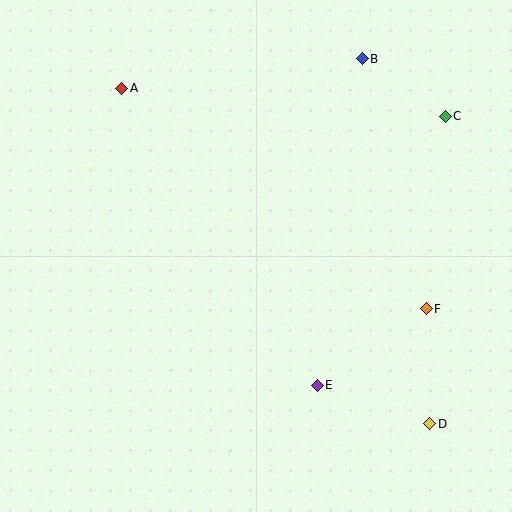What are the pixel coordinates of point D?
Point D is at (430, 424).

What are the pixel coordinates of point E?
Point E is at (317, 385).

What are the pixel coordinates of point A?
Point A is at (122, 88).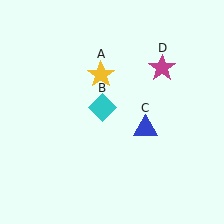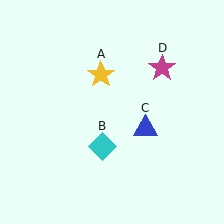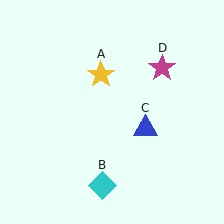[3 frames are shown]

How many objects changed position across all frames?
1 object changed position: cyan diamond (object B).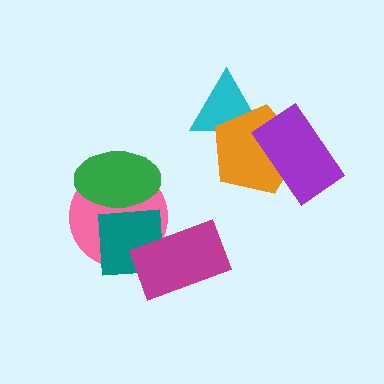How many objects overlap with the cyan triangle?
1 object overlaps with the cyan triangle.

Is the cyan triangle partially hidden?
Yes, it is partially covered by another shape.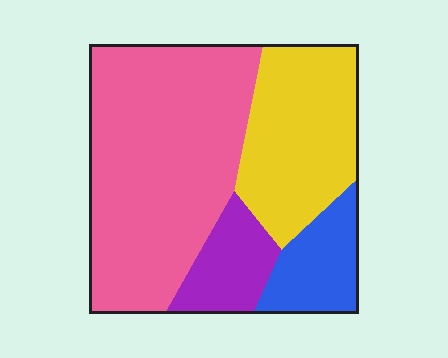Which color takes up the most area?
Pink, at roughly 50%.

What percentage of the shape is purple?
Purple covers around 10% of the shape.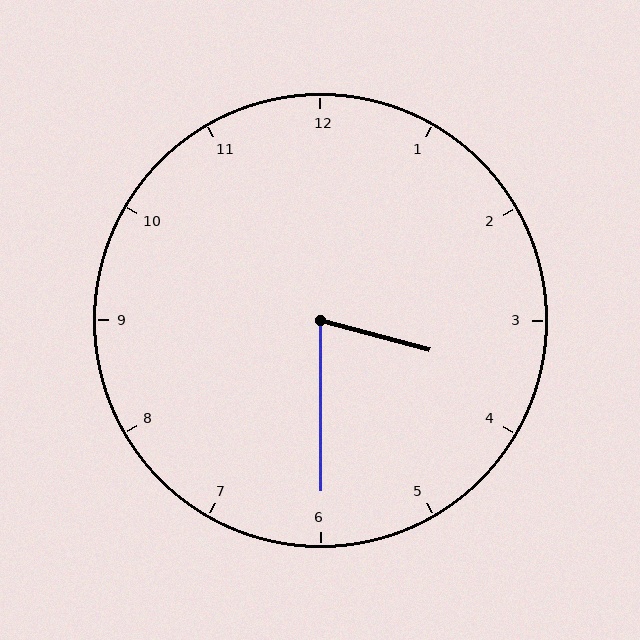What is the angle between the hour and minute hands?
Approximately 75 degrees.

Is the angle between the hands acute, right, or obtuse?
It is acute.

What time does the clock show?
3:30.